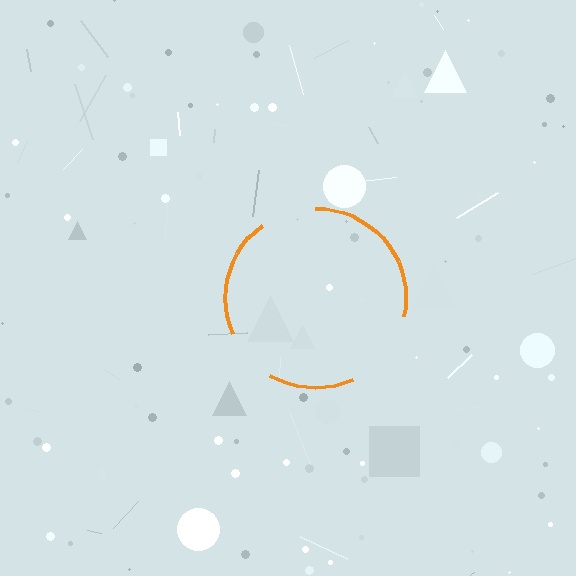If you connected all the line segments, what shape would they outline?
They would outline a circle.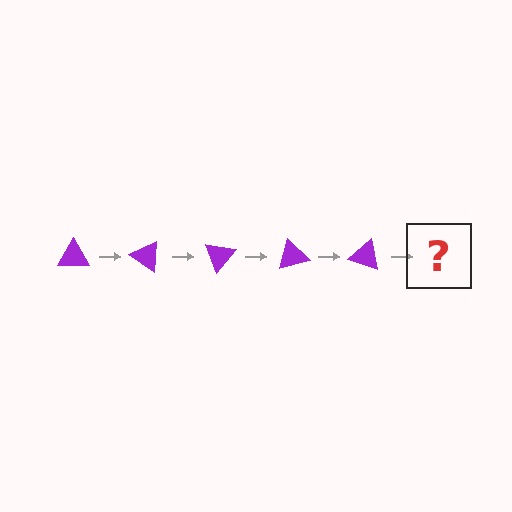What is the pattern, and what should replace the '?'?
The pattern is that the triangle rotates 35 degrees each step. The '?' should be a purple triangle rotated 175 degrees.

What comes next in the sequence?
The next element should be a purple triangle rotated 175 degrees.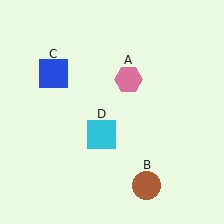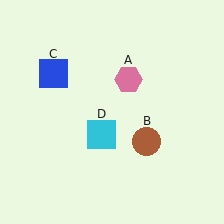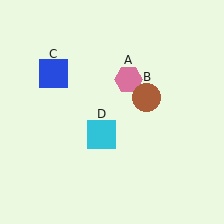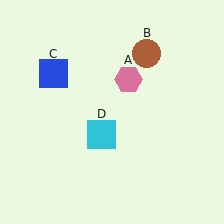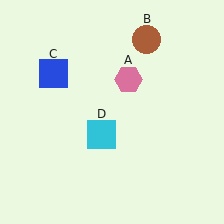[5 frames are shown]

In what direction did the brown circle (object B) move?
The brown circle (object B) moved up.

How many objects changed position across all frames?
1 object changed position: brown circle (object B).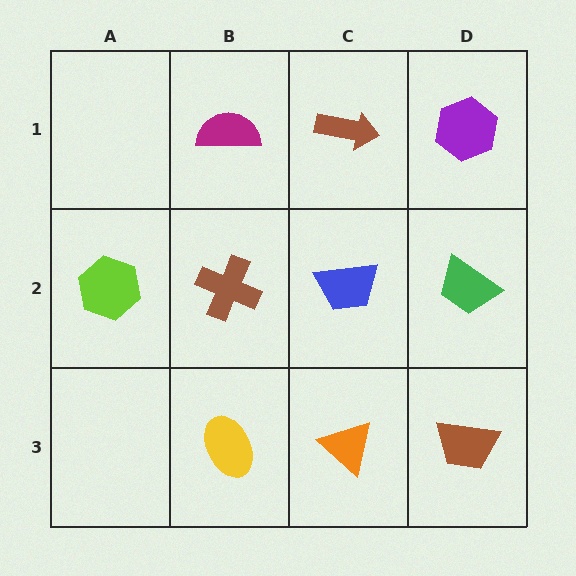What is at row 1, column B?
A magenta semicircle.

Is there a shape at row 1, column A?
No, that cell is empty.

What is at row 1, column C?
A brown arrow.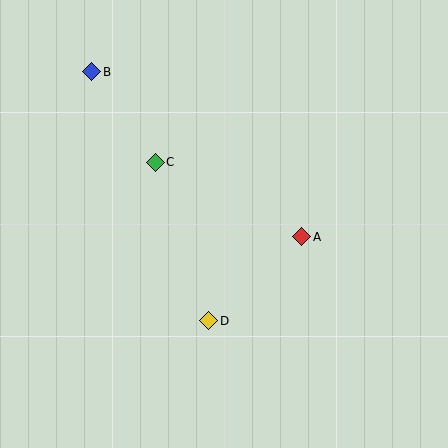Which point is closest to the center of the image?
Point A at (302, 237) is closest to the center.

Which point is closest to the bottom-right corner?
Point A is closest to the bottom-right corner.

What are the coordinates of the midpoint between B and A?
The midpoint between B and A is at (197, 154).